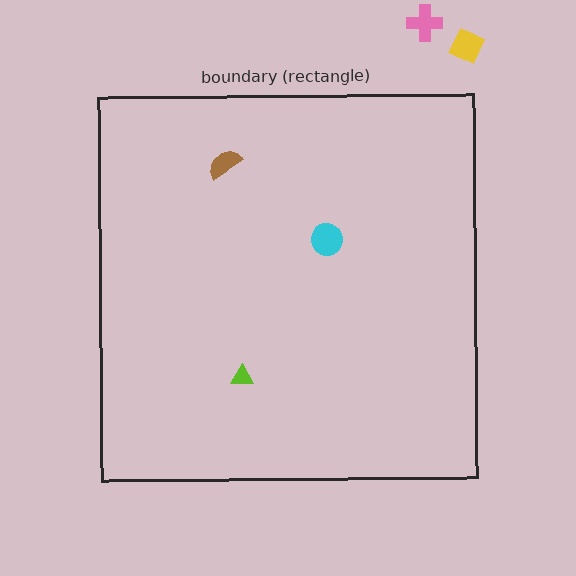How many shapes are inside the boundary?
3 inside, 2 outside.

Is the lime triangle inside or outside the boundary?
Inside.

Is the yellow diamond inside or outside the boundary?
Outside.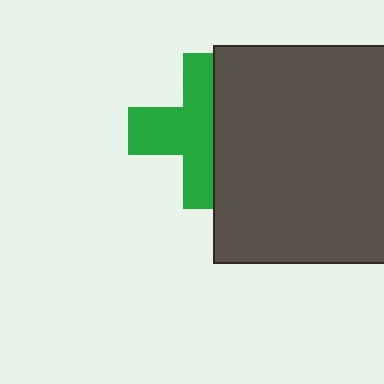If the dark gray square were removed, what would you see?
You would see the complete green cross.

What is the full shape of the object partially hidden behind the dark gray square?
The partially hidden object is a green cross.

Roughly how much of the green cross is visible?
About half of it is visible (roughly 58%).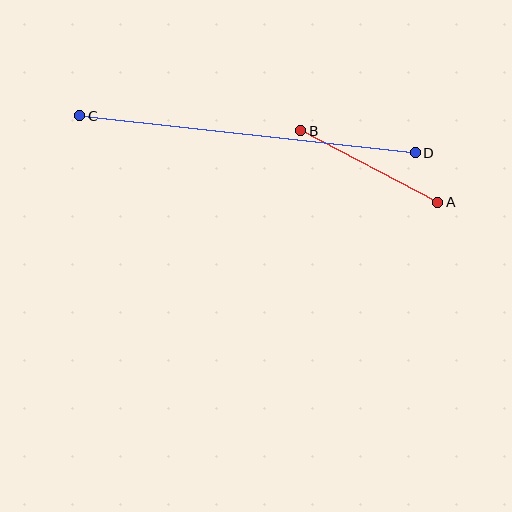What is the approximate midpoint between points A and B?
The midpoint is at approximately (369, 167) pixels.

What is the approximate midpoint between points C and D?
The midpoint is at approximately (247, 134) pixels.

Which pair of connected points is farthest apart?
Points C and D are farthest apart.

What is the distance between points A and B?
The distance is approximately 155 pixels.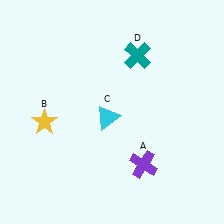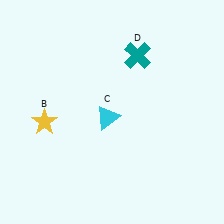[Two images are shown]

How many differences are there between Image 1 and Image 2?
There is 1 difference between the two images.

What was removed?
The purple cross (A) was removed in Image 2.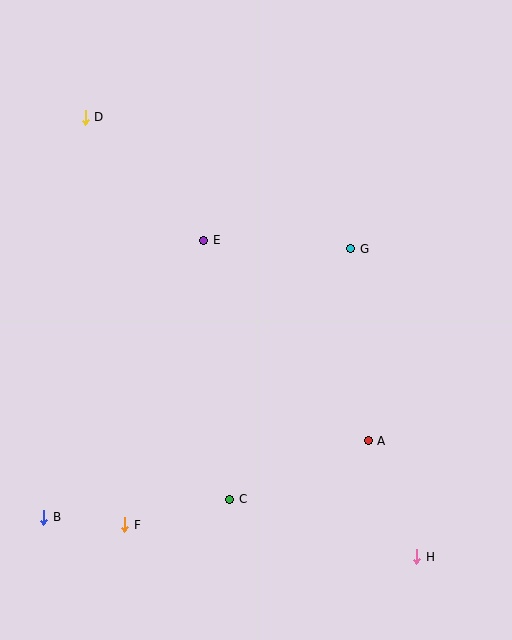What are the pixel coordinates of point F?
Point F is at (125, 525).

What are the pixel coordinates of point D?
Point D is at (85, 117).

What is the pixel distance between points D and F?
The distance between D and F is 409 pixels.